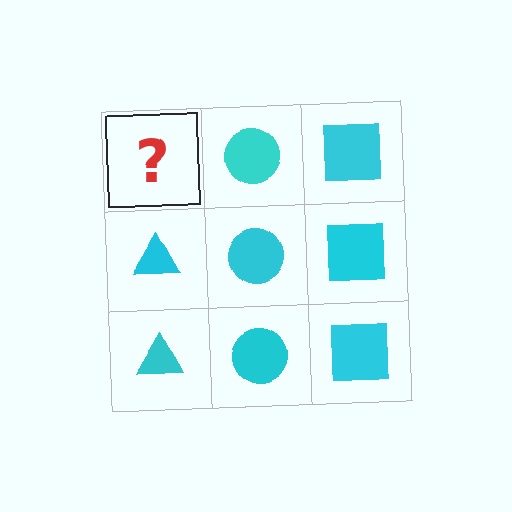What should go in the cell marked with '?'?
The missing cell should contain a cyan triangle.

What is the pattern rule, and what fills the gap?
The rule is that each column has a consistent shape. The gap should be filled with a cyan triangle.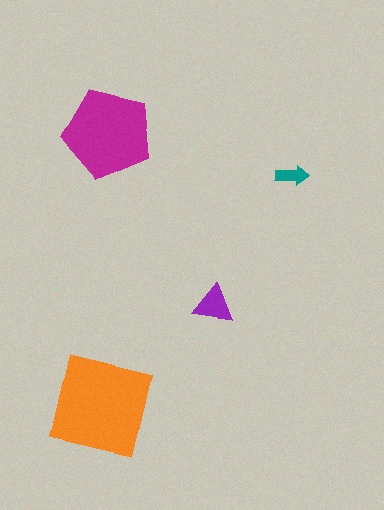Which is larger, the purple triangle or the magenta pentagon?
The magenta pentagon.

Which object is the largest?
The orange square.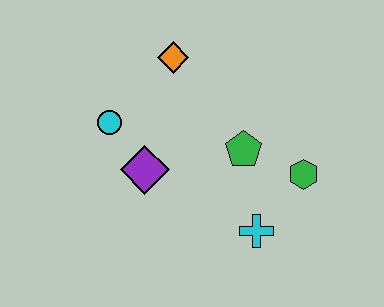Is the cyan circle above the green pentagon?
Yes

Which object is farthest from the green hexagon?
The cyan circle is farthest from the green hexagon.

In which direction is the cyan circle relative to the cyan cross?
The cyan circle is to the left of the cyan cross.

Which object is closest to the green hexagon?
The green pentagon is closest to the green hexagon.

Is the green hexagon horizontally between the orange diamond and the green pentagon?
No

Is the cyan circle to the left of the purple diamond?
Yes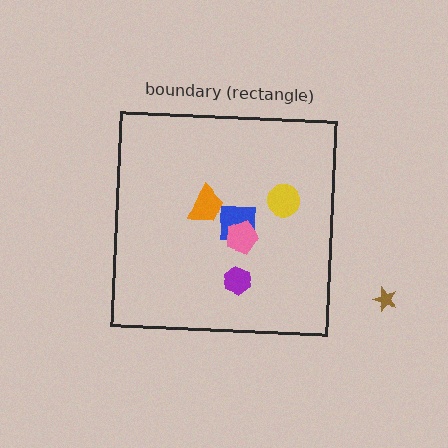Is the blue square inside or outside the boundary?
Inside.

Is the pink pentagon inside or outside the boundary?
Inside.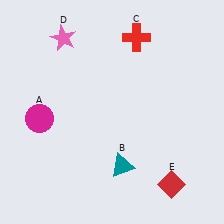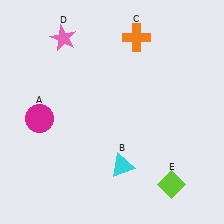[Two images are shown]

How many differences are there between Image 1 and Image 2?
There are 3 differences between the two images.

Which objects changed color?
B changed from teal to cyan. C changed from red to orange. E changed from red to lime.